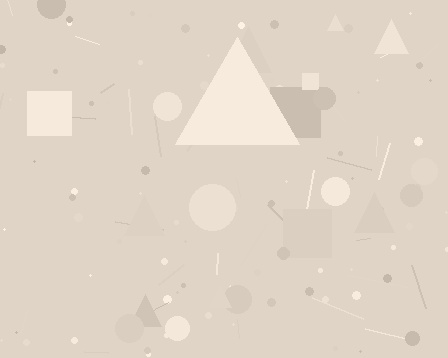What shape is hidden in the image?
A triangle is hidden in the image.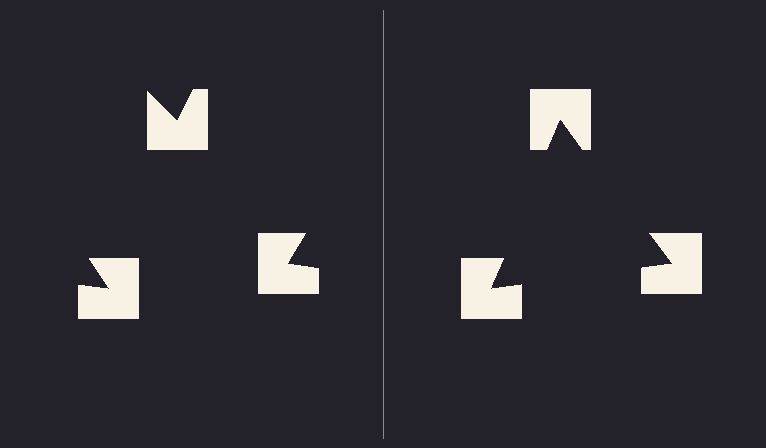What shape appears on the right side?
An illusory triangle.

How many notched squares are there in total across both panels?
6 — 3 on each side.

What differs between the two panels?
The notched squares are positioned identically on both sides; only the wedge orientations differ. On the right they align to a triangle; on the left they are misaligned.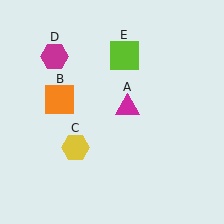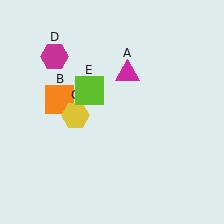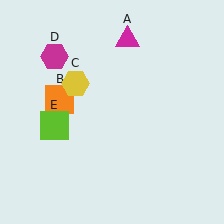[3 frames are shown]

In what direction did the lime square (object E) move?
The lime square (object E) moved down and to the left.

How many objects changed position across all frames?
3 objects changed position: magenta triangle (object A), yellow hexagon (object C), lime square (object E).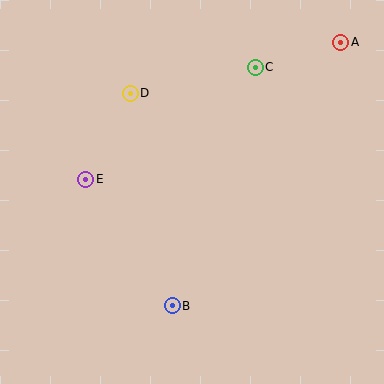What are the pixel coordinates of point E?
Point E is at (86, 179).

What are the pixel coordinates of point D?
Point D is at (130, 93).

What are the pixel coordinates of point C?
Point C is at (255, 67).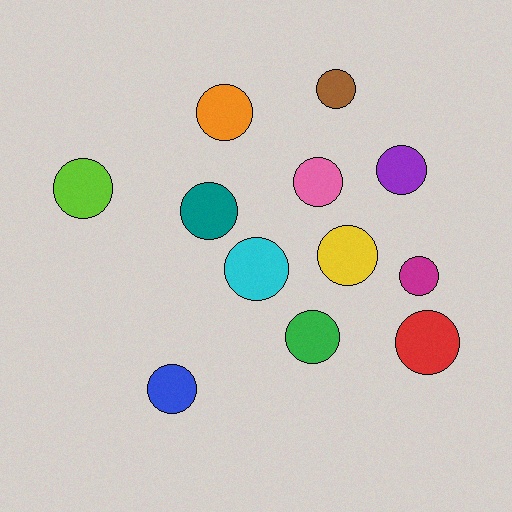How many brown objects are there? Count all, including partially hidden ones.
There is 1 brown object.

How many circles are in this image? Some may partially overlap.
There are 12 circles.